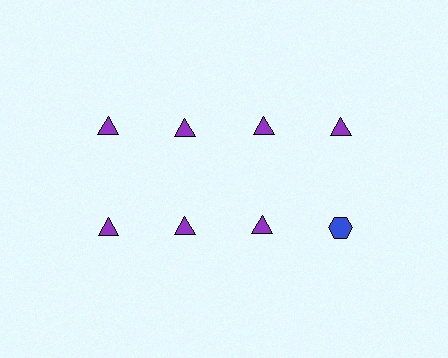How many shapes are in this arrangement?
There are 8 shapes arranged in a grid pattern.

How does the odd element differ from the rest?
It differs in both color (blue instead of purple) and shape (hexagon instead of triangle).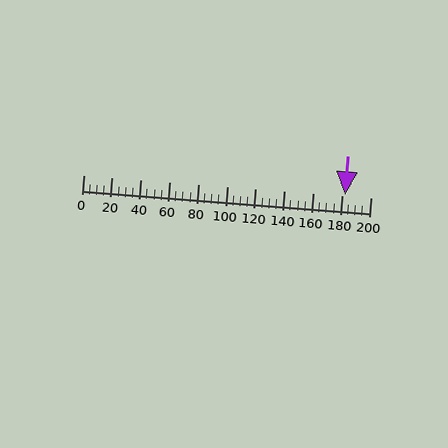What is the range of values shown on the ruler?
The ruler shows values from 0 to 200.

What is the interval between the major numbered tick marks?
The major tick marks are spaced 20 units apart.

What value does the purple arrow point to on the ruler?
The purple arrow points to approximately 182.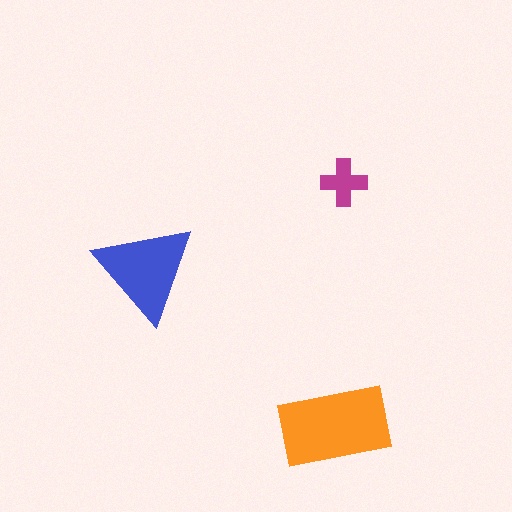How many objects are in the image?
There are 3 objects in the image.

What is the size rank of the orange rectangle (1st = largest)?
1st.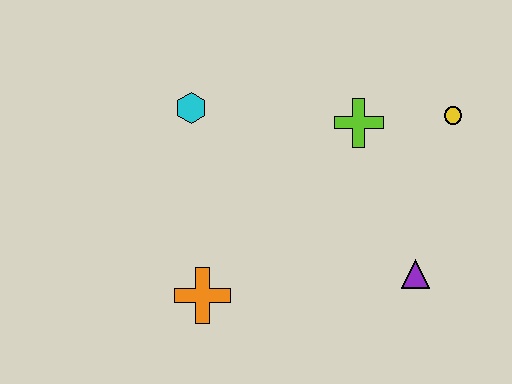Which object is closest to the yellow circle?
The lime cross is closest to the yellow circle.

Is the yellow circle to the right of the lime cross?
Yes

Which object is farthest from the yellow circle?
The orange cross is farthest from the yellow circle.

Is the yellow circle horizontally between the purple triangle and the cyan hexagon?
No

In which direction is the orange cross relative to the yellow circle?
The orange cross is to the left of the yellow circle.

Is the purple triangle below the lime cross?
Yes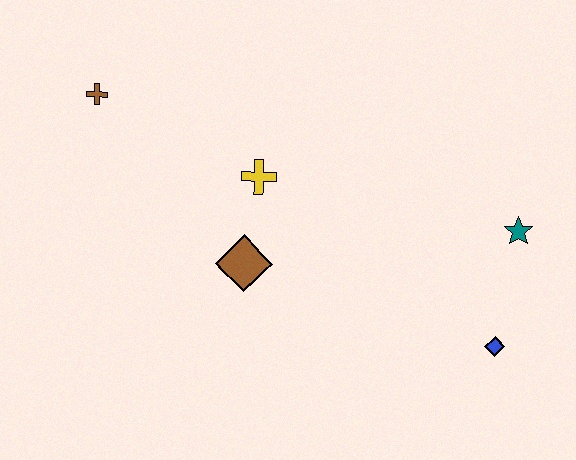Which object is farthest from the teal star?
The brown cross is farthest from the teal star.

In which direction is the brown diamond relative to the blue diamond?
The brown diamond is to the left of the blue diamond.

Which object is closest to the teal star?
The blue diamond is closest to the teal star.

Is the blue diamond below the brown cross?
Yes